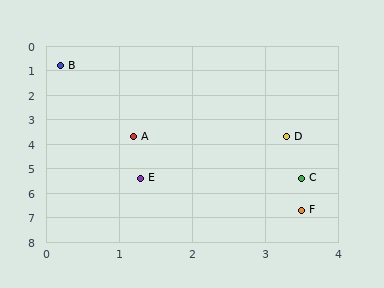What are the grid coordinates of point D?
Point D is at approximately (3.3, 3.7).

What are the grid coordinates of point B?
Point B is at approximately (0.2, 0.8).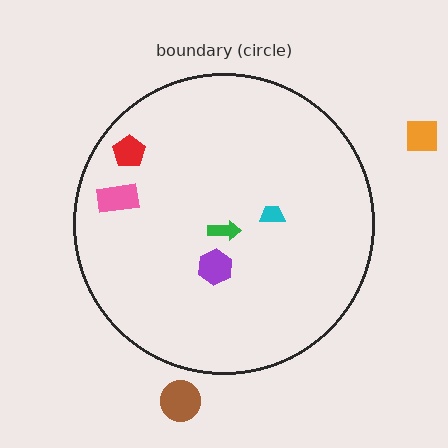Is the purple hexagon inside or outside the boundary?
Inside.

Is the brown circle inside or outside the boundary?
Outside.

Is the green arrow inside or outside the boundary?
Inside.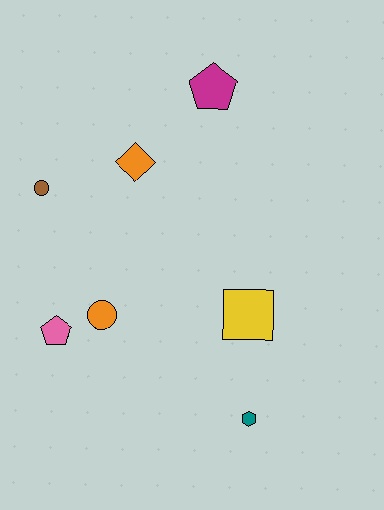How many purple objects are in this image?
There are no purple objects.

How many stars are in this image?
There are no stars.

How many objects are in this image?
There are 7 objects.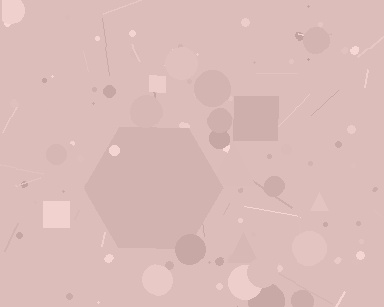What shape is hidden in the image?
A hexagon is hidden in the image.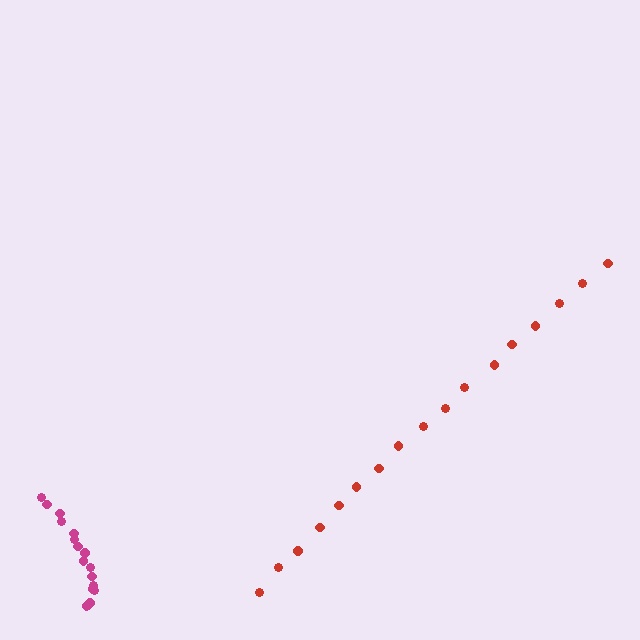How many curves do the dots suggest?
There are 2 distinct paths.